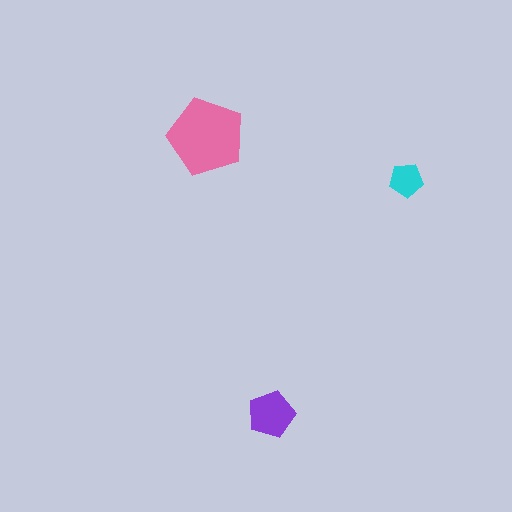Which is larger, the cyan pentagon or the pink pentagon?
The pink one.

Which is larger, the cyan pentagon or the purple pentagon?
The purple one.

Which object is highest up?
The pink pentagon is topmost.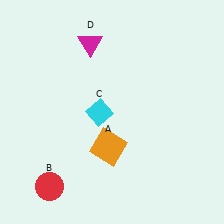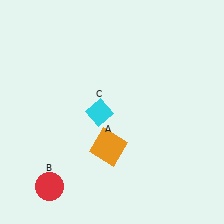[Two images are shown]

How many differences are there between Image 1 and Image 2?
There is 1 difference between the two images.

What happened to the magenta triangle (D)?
The magenta triangle (D) was removed in Image 2. It was in the top-left area of Image 1.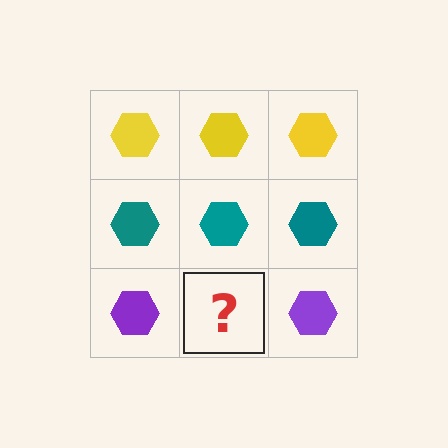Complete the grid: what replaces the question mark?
The question mark should be replaced with a purple hexagon.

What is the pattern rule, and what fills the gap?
The rule is that each row has a consistent color. The gap should be filled with a purple hexagon.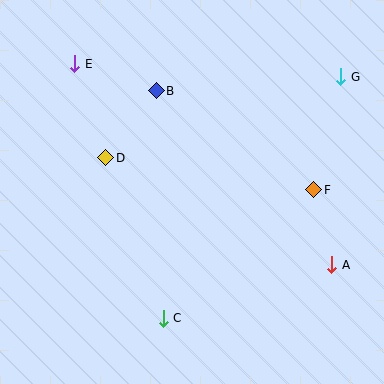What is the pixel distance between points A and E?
The distance between A and E is 326 pixels.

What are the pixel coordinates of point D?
Point D is at (106, 158).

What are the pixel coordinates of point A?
Point A is at (332, 265).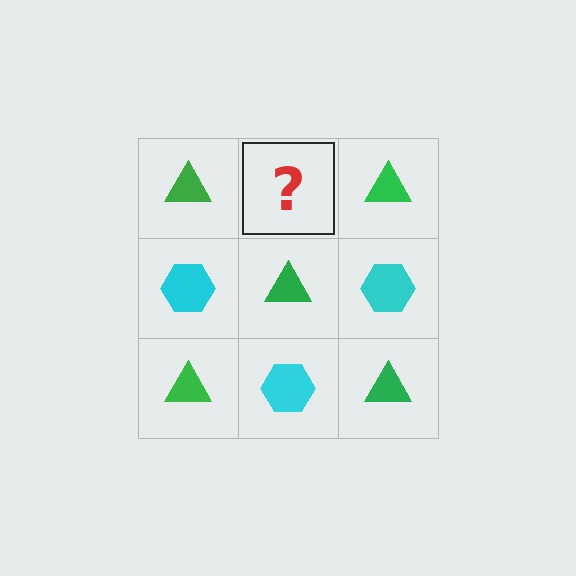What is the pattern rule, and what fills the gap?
The rule is that it alternates green triangle and cyan hexagon in a checkerboard pattern. The gap should be filled with a cyan hexagon.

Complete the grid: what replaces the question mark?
The question mark should be replaced with a cyan hexagon.